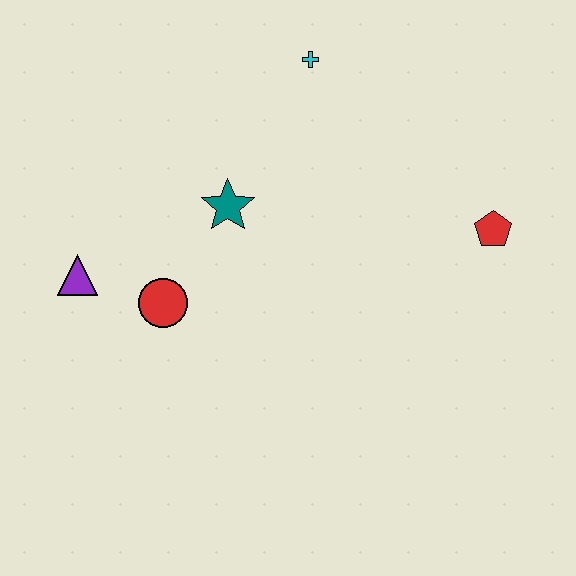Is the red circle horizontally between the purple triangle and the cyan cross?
Yes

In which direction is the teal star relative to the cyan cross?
The teal star is below the cyan cross.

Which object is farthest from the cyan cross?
The purple triangle is farthest from the cyan cross.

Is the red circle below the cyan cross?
Yes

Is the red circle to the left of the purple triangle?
No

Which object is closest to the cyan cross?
The teal star is closest to the cyan cross.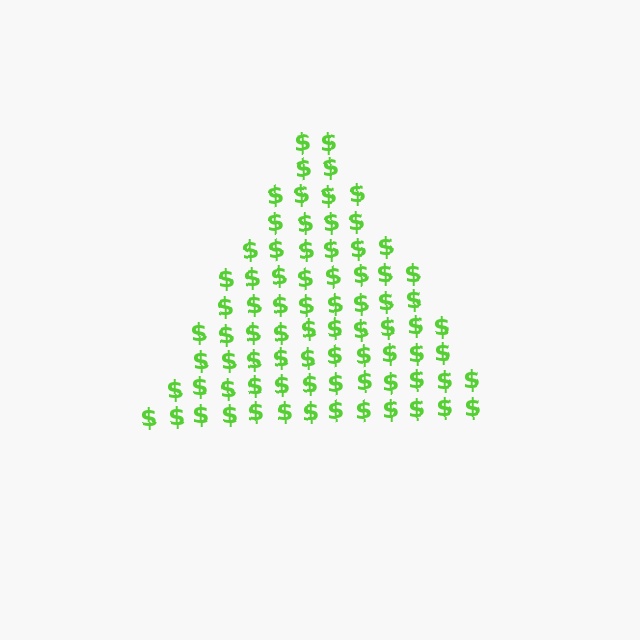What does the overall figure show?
The overall figure shows a triangle.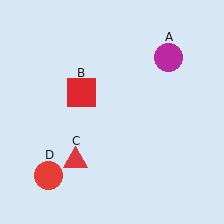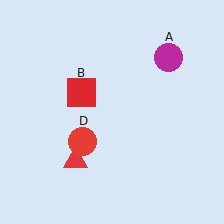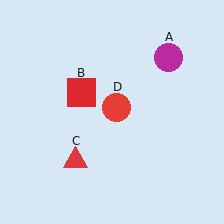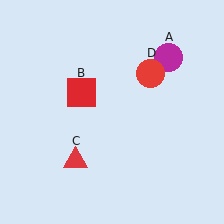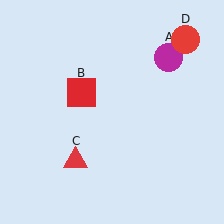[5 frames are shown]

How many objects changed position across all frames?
1 object changed position: red circle (object D).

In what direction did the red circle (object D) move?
The red circle (object D) moved up and to the right.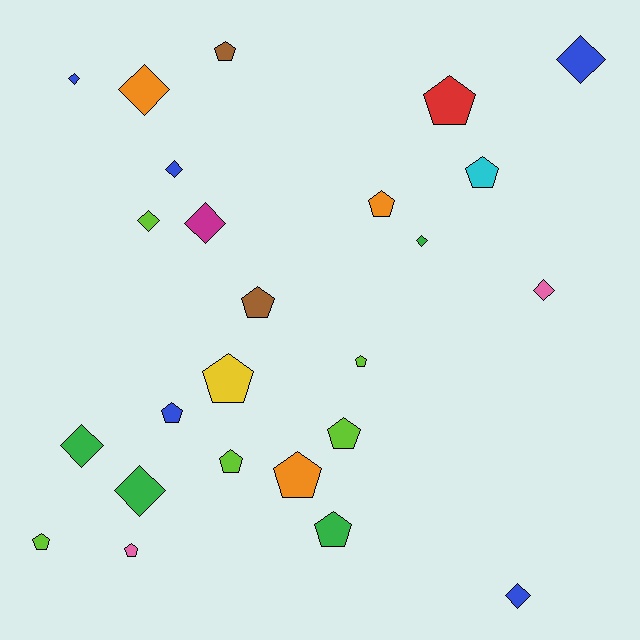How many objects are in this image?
There are 25 objects.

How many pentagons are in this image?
There are 14 pentagons.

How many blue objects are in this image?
There are 5 blue objects.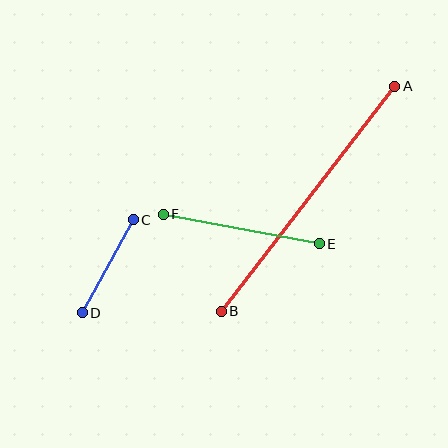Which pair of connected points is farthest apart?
Points A and B are farthest apart.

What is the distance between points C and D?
The distance is approximately 106 pixels.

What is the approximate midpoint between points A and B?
The midpoint is at approximately (308, 199) pixels.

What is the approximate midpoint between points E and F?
The midpoint is at approximately (241, 229) pixels.